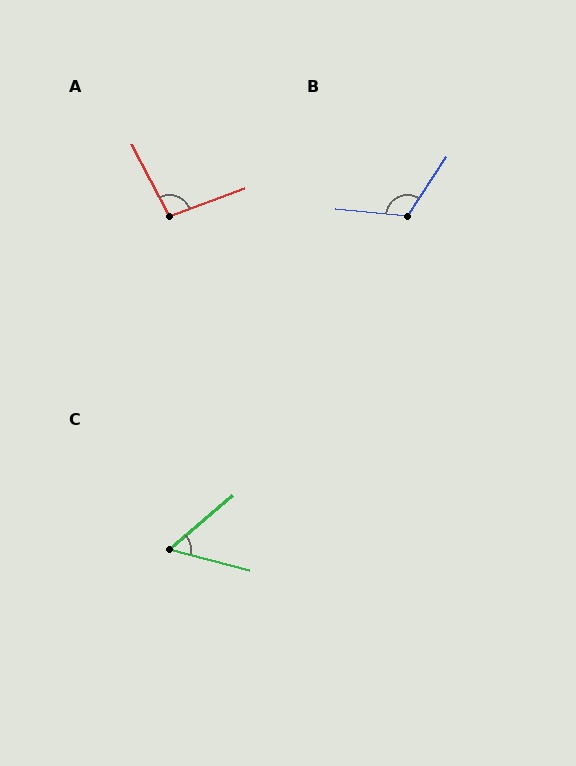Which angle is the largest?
B, at approximately 118 degrees.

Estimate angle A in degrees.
Approximately 98 degrees.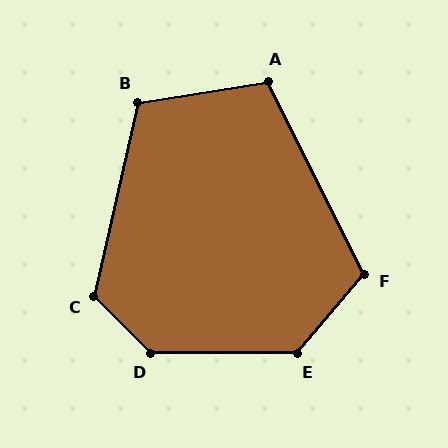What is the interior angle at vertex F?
Approximately 113 degrees (obtuse).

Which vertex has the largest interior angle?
D, at approximately 135 degrees.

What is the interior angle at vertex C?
Approximately 122 degrees (obtuse).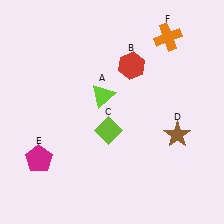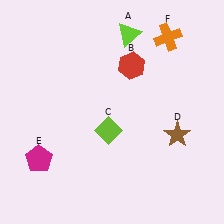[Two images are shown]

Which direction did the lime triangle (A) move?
The lime triangle (A) moved up.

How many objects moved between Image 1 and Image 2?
1 object moved between the two images.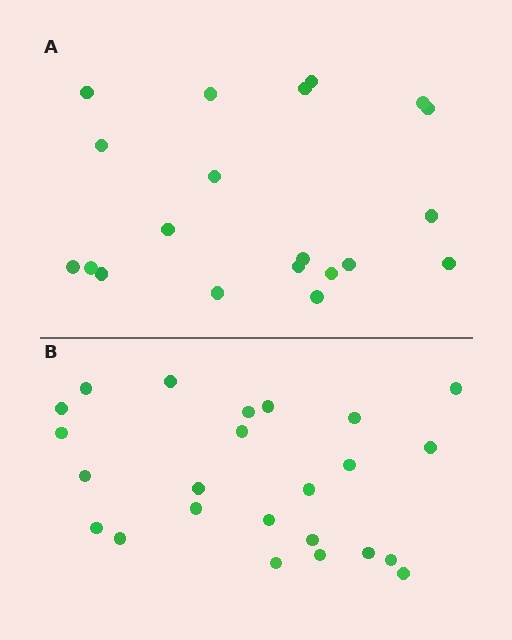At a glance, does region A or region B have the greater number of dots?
Region B (the bottom region) has more dots.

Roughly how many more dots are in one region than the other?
Region B has about 4 more dots than region A.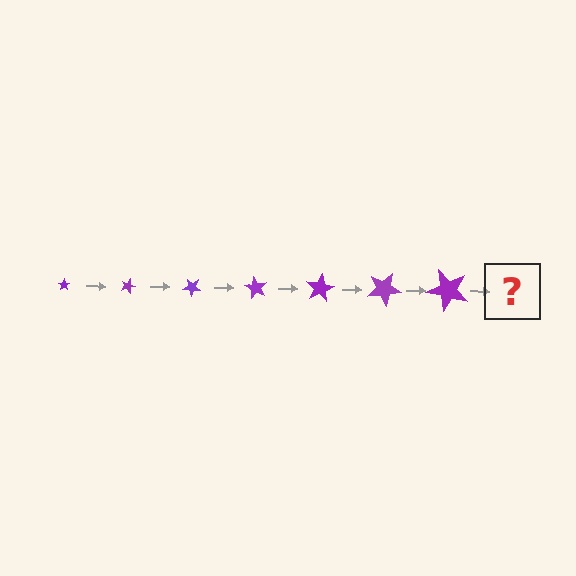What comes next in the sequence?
The next element should be a star, larger than the previous one and rotated 140 degrees from the start.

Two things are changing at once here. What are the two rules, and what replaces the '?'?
The two rules are that the star grows larger each step and it rotates 20 degrees each step. The '?' should be a star, larger than the previous one and rotated 140 degrees from the start.